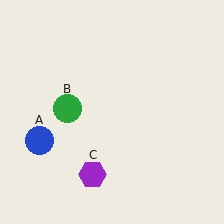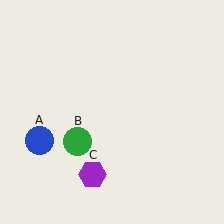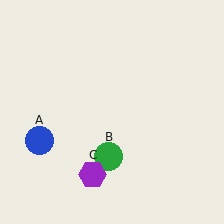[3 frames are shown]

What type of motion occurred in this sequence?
The green circle (object B) rotated counterclockwise around the center of the scene.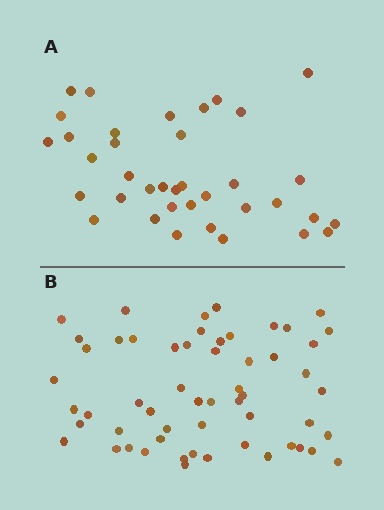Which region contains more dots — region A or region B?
Region B (the bottom region) has more dots.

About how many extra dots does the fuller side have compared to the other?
Region B has approximately 20 more dots than region A.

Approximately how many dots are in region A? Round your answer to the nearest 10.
About 40 dots. (The exact count is 37, which rounds to 40.)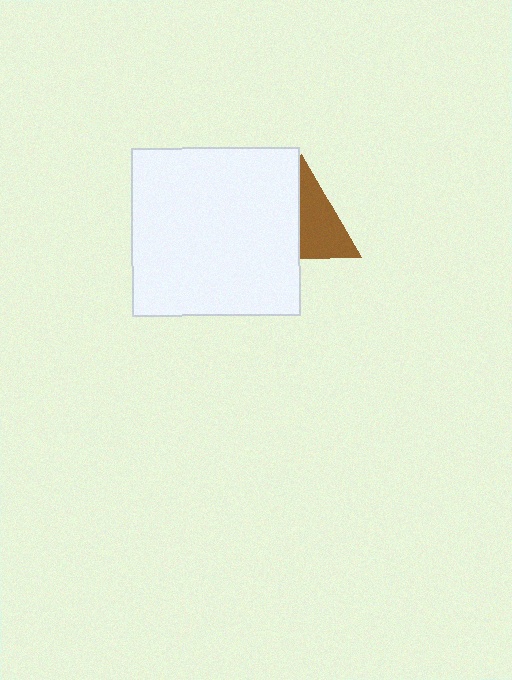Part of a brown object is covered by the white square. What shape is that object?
It is a triangle.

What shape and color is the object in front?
The object in front is a white square.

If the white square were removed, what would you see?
You would see the complete brown triangle.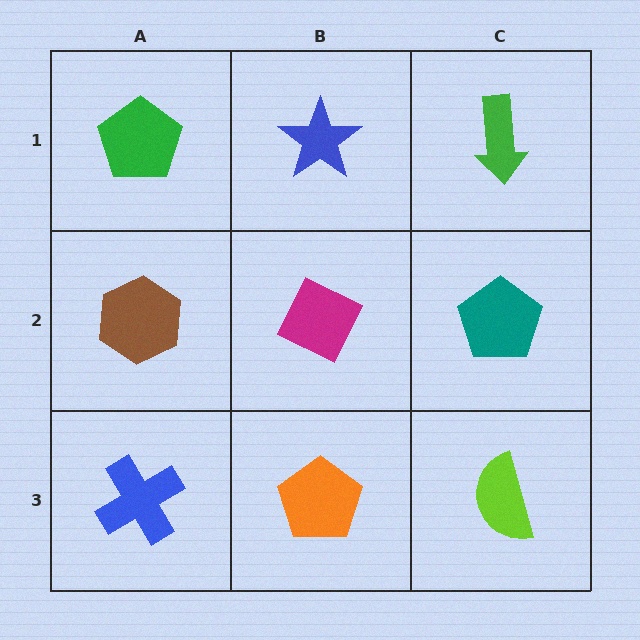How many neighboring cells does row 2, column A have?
3.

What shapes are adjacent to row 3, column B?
A magenta diamond (row 2, column B), a blue cross (row 3, column A), a lime semicircle (row 3, column C).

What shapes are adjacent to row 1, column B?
A magenta diamond (row 2, column B), a green pentagon (row 1, column A), a green arrow (row 1, column C).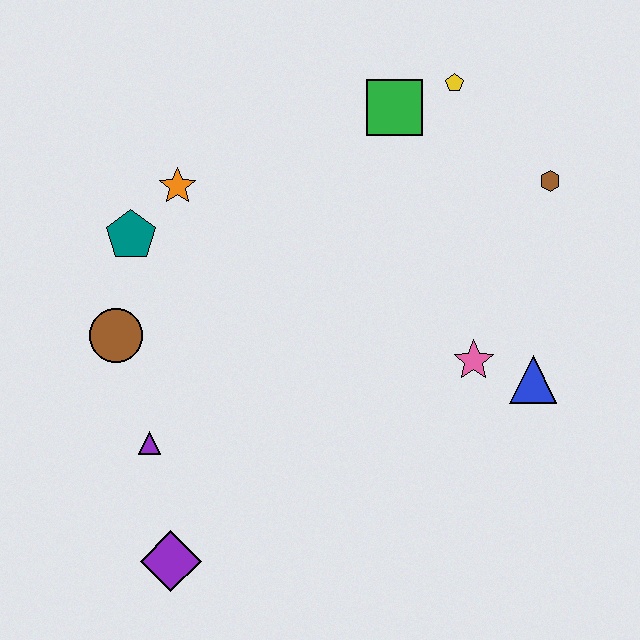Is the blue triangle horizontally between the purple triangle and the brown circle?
No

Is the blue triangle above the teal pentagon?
No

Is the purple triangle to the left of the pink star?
Yes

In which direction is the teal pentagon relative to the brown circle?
The teal pentagon is above the brown circle.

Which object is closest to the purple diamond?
The purple triangle is closest to the purple diamond.